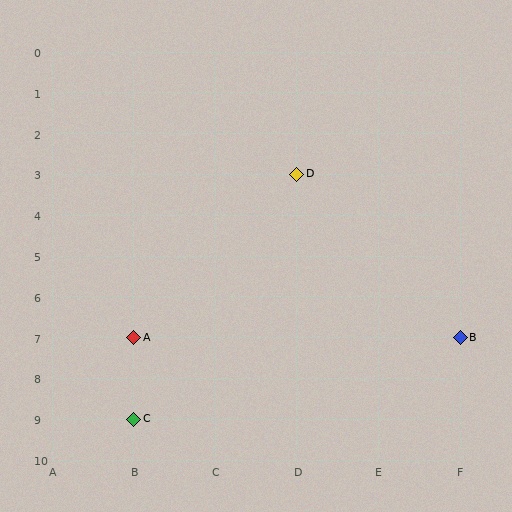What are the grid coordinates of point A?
Point A is at grid coordinates (B, 7).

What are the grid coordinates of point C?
Point C is at grid coordinates (B, 9).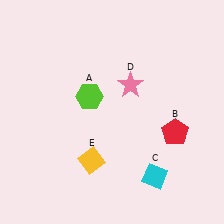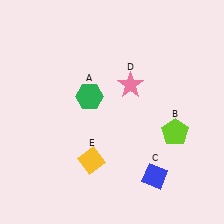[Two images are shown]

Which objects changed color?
A changed from lime to green. B changed from red to lime. C changed from cyan to blue.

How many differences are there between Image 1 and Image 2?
There are 3 differences between the two images.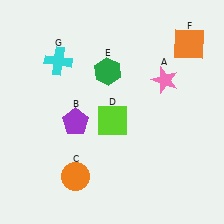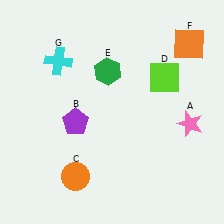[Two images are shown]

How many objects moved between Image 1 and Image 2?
2 objects moved between the two images.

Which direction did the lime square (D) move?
The lime square (D) moved right.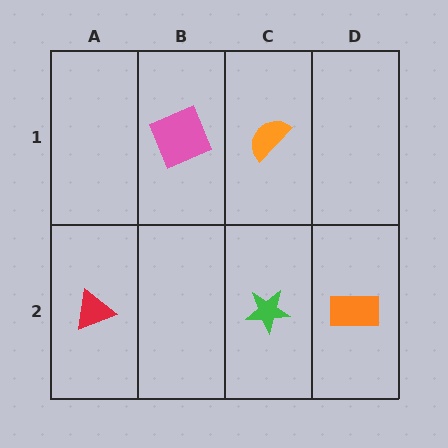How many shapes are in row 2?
3 shapes.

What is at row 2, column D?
An orange rectangle.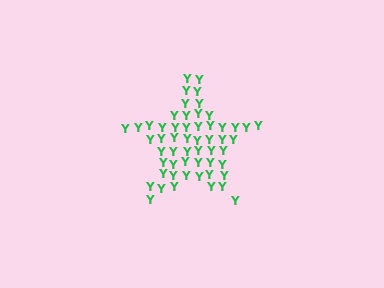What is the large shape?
The large shape is a star.